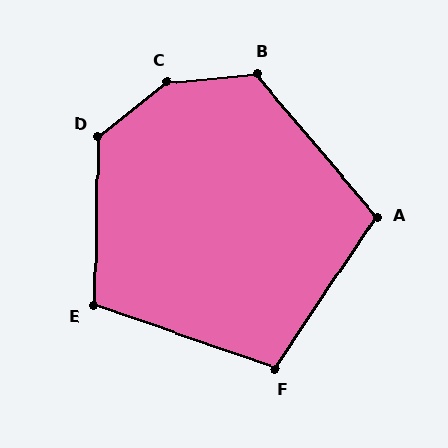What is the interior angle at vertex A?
Approximately 106 degrees (obtuse).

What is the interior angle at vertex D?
Approximately 130 degrees (obtuse).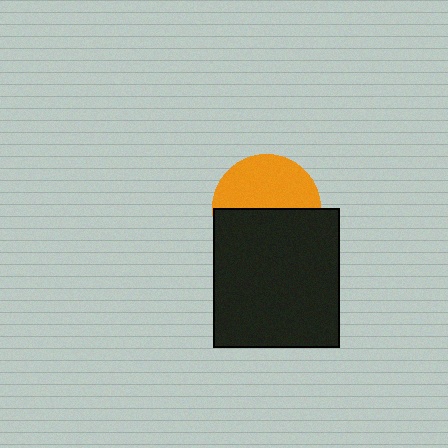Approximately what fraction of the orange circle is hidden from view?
Roughly 51% of the orange circle is hidden behind the black rectangle.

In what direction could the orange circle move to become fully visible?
The orange circle could move up. That would shift it out from behind the black rectangle entirely.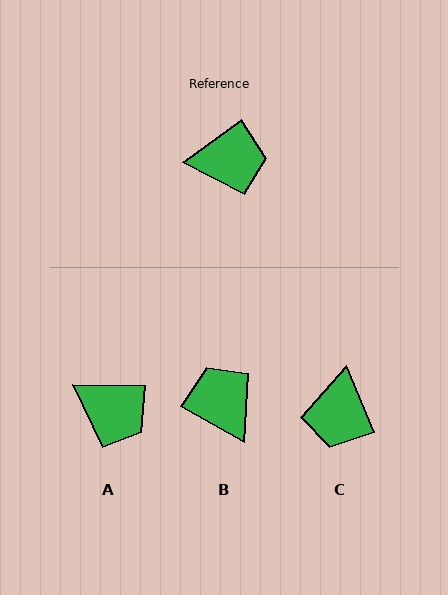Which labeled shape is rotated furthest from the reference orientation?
B, about 114 degrees away.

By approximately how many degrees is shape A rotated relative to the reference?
Approximately 37 degrees clockwise.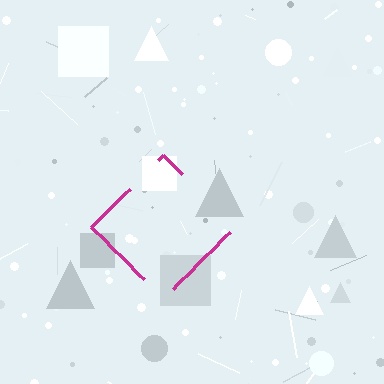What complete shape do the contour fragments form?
The contour fragments form a diamond.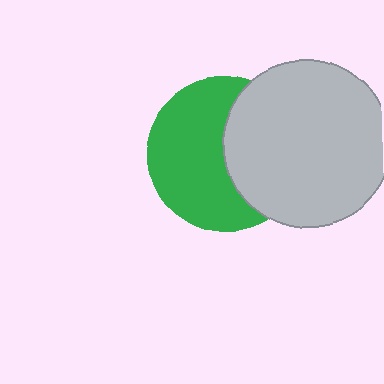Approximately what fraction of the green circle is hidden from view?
Roughly 42% of the green circle is hidden behind the light gray circle.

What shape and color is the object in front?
The object in front is a light gray circle.